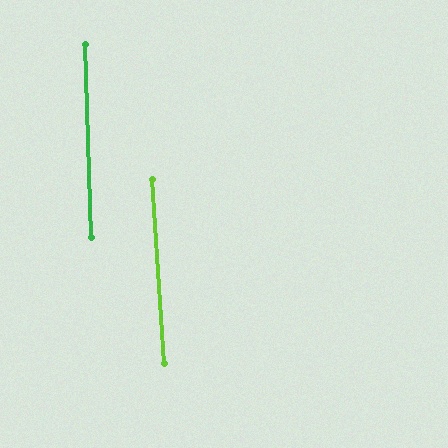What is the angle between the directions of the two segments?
Approximately 2 degrees.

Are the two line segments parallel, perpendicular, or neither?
Parallel — their directions differ by only 1.9°.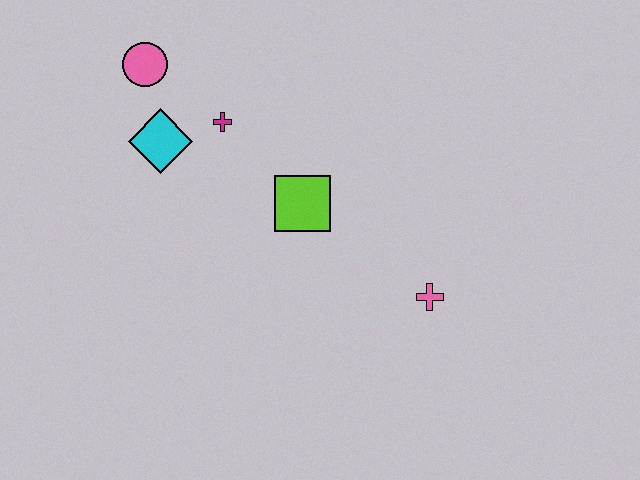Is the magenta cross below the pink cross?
No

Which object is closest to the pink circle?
The cyan diamond is closest to the pink circle.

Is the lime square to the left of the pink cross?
Yes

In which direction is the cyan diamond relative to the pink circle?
The cyan diamond is below the pink circle.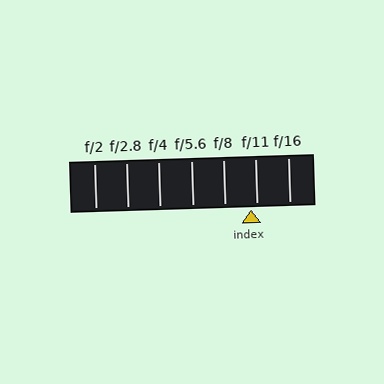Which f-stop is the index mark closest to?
The index mark is closest to f/11.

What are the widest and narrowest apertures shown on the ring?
The widest aperture shown is f/2 and the narrowest is f/16.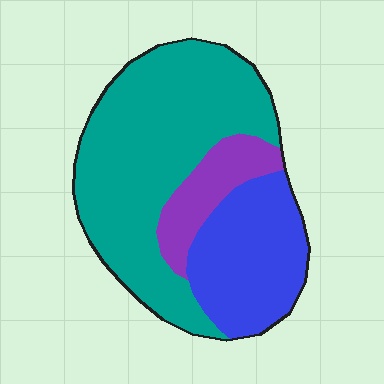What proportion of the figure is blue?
Blue covers around 30% of the figure.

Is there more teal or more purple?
Teal.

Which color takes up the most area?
Teal, at roughly 60%.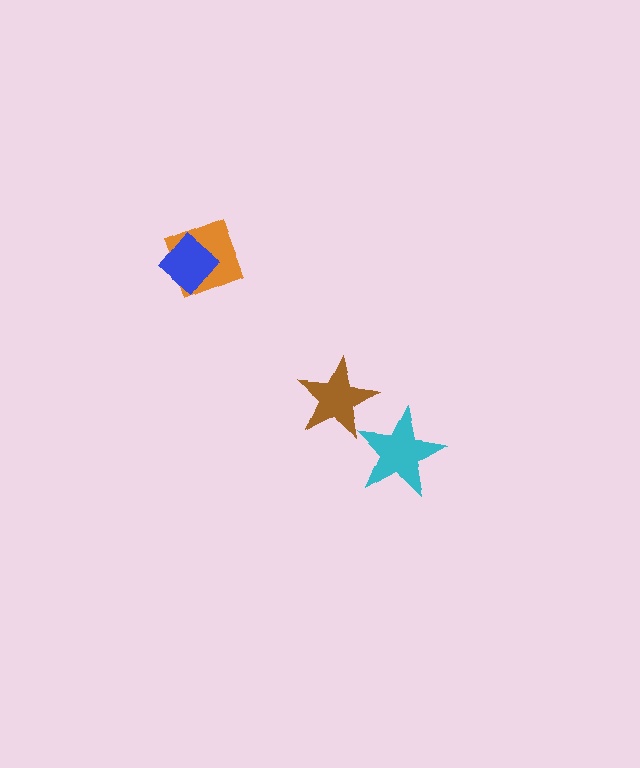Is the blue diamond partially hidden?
No, no other shape covers it.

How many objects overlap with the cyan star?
1 object overlaps with the cyan star.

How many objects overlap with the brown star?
1 object overlaps with the brown star.